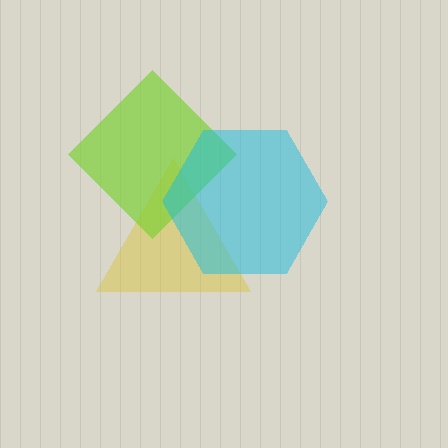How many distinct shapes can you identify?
There are 3 distinct shapes: a yellow triangle, a lime diamond, a cyan hexagon.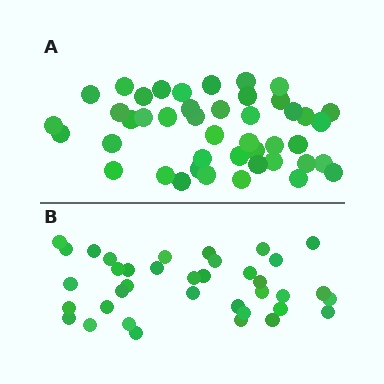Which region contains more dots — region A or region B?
Region A (the top region) has more dots.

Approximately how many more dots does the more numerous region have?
Region A has roughly 8 or so more dots than region B.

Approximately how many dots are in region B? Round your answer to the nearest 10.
About 40 dots. (The exact count is 37, which rounds to 40.)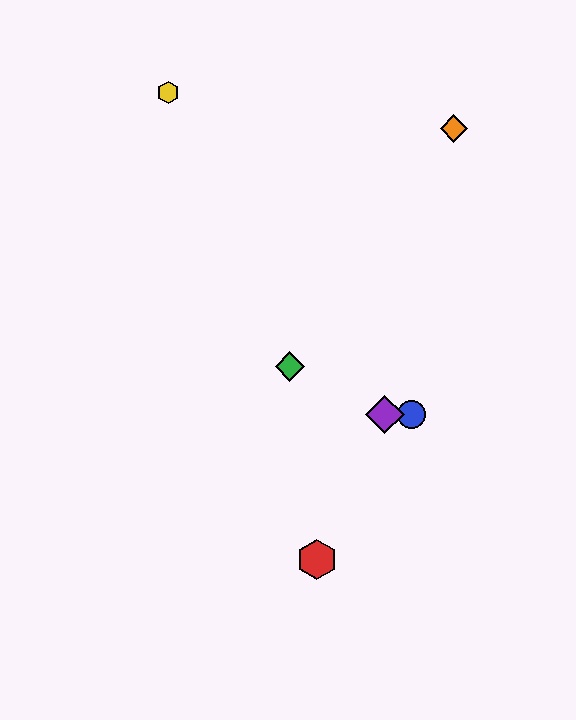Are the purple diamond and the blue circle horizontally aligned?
Yes, both are at y≈415.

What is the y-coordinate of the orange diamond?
The orange diamond is at y≈128.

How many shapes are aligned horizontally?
2 shapes (the blue circle, the purple diamond) are aligned horizontally.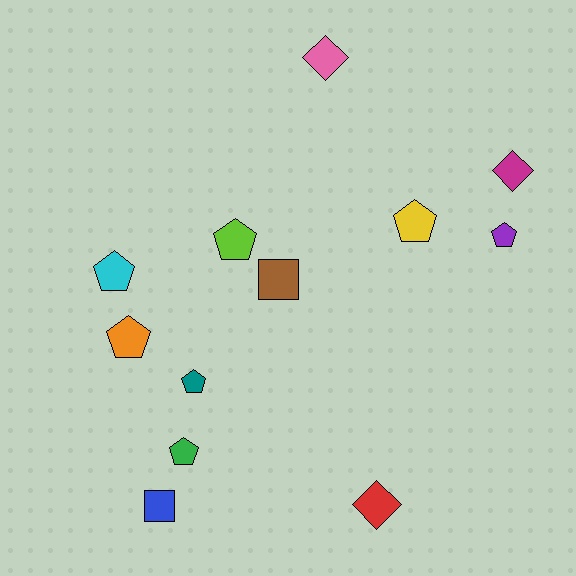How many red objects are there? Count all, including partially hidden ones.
There is 1 red object.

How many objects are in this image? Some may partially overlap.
There are 12 objects.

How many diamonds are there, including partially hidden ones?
There are 3 diamonds.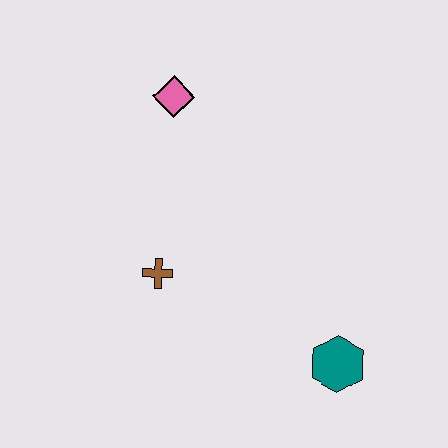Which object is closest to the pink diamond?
The brown cross is closest to the pink diamond.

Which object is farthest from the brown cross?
The teal hexagon is farthest from the brown cross.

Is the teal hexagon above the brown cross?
No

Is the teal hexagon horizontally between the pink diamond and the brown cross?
No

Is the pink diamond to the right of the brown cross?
Yes